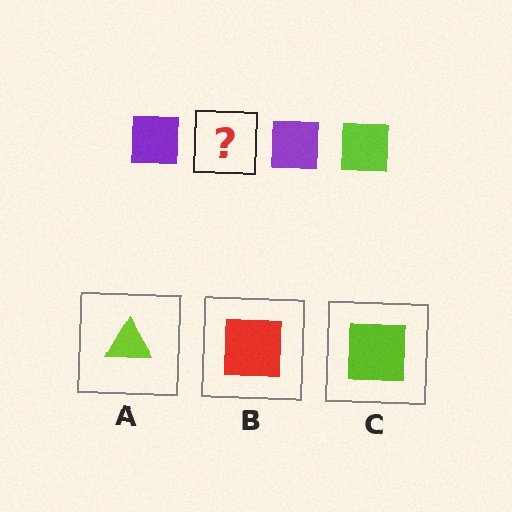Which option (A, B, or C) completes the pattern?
C.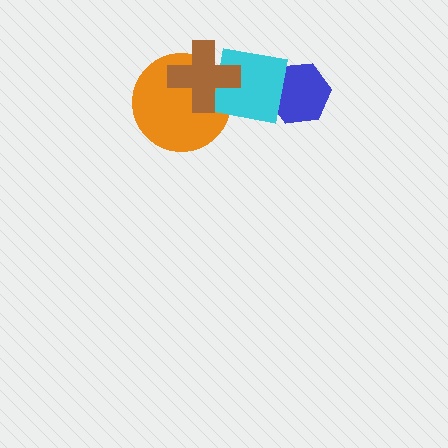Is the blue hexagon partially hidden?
Yes, it is partially covered by another shape.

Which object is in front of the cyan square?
The brown cross is in front of the cyan square.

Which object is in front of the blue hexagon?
The cyan square is in front of the blue hexagon.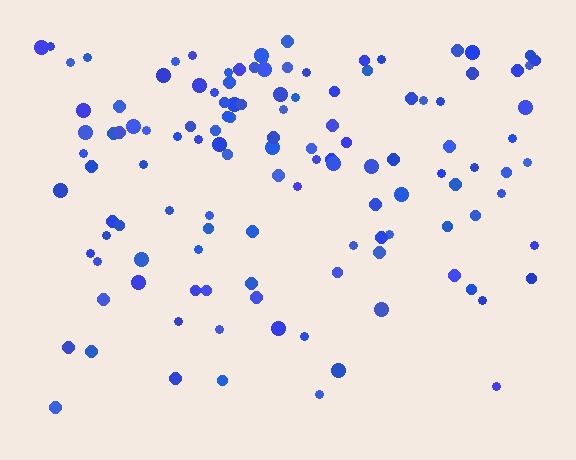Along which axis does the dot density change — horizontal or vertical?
Vertical.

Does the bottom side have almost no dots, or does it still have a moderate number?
Still a moderate number, just noticeably fewer than the top.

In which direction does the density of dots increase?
From bottom to top, with the top side densest.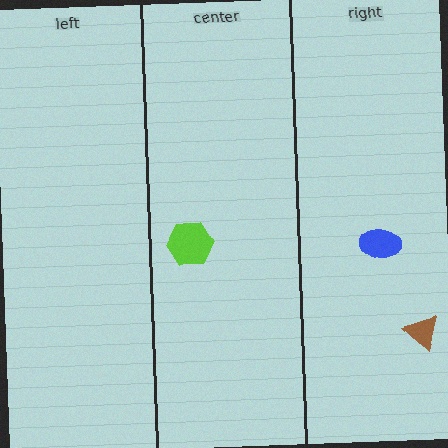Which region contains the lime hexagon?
The center region.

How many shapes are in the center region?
1.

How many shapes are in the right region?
2.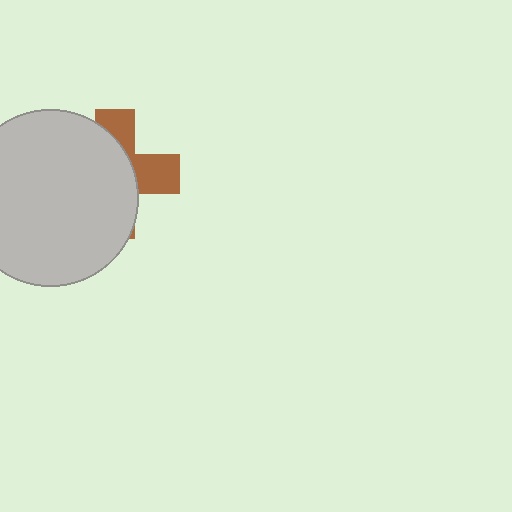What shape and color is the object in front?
The object in front is a light gray circle.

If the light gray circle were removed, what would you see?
You would see the complete brown cross.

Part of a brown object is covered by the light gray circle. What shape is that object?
It is a cross.